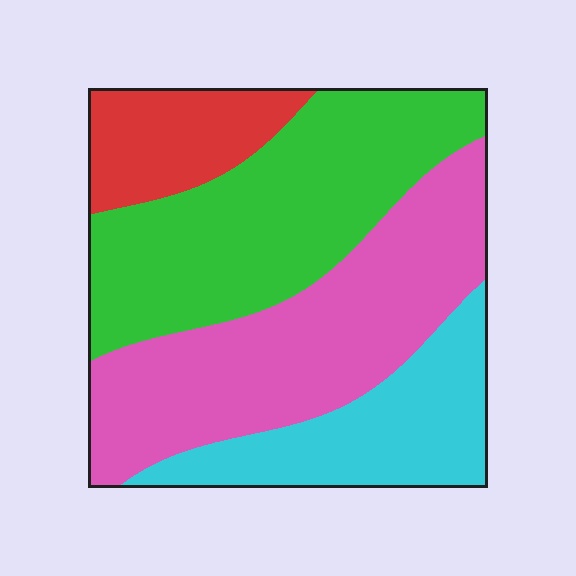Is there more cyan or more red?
Cyan.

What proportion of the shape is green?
Green takes up between a quarter and a half of the shape.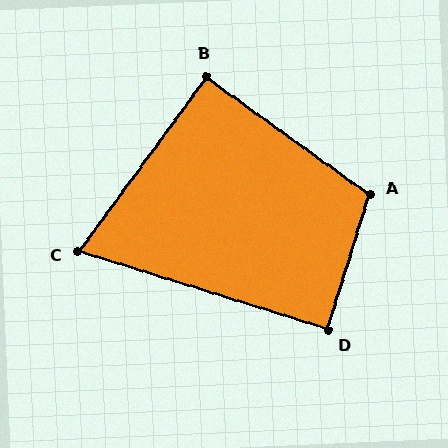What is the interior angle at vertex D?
Approximately 90 degrees (approximately right).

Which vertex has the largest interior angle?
A, at approximately 109 degrees.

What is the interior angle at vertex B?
Approximately 90 degrees (approximately right).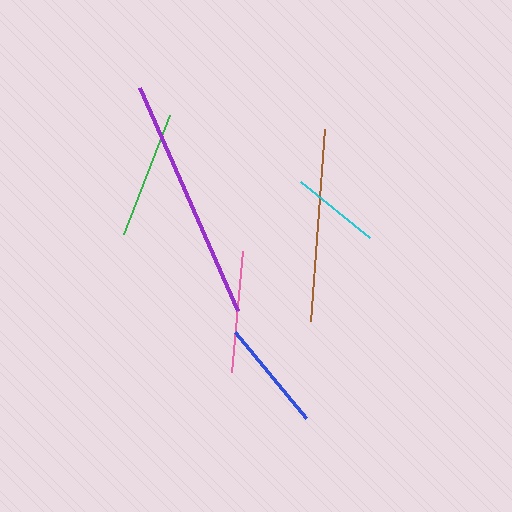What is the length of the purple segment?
The purple segment is approximately 243 pixels long.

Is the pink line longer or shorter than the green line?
The green line is longer than the pink line.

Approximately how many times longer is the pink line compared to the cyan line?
The pink line is approximately 1.4 times the length of the cyan line.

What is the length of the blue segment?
The blue segment is approximately 112 pixels long.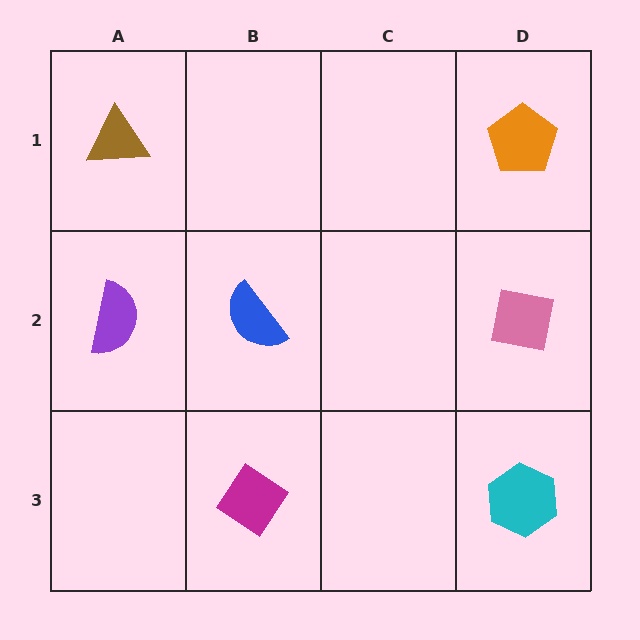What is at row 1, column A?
A brown triangle.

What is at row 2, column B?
A blue semicircle.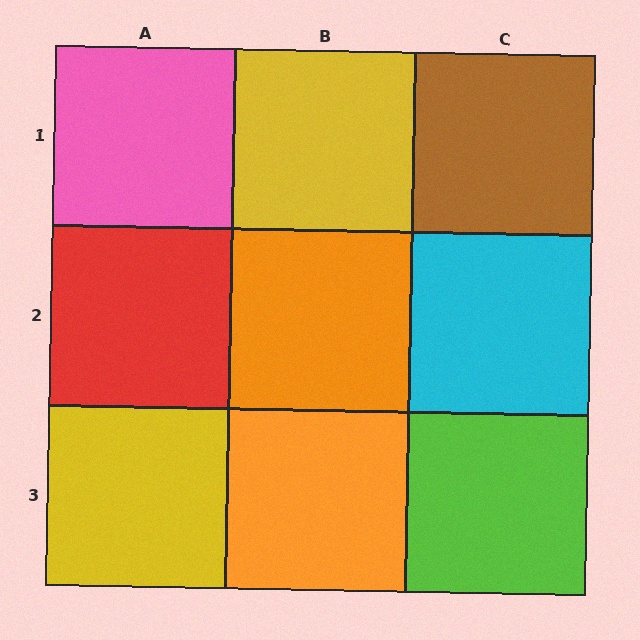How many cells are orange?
2 cells are orange.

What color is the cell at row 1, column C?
Brown.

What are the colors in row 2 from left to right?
Red, orange, cyan.